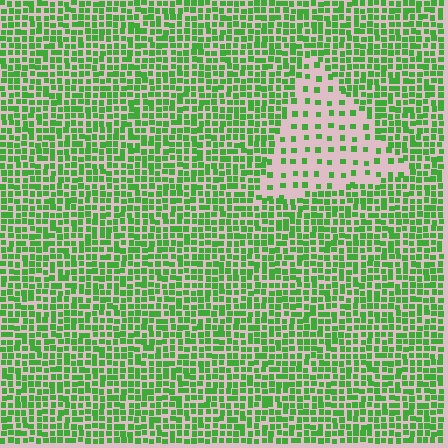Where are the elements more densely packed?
The elements are more densely packed outside the triangle boundary.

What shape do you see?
I see a triangle.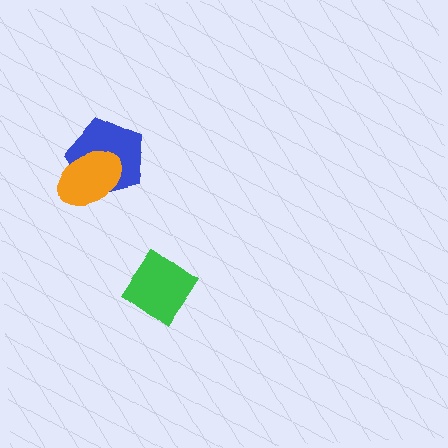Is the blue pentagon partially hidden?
Yes, it is partially covered by another shape.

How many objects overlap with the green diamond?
0 objects overlap with the green diamond.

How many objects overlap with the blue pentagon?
1 object overlaps with the blue pentagon.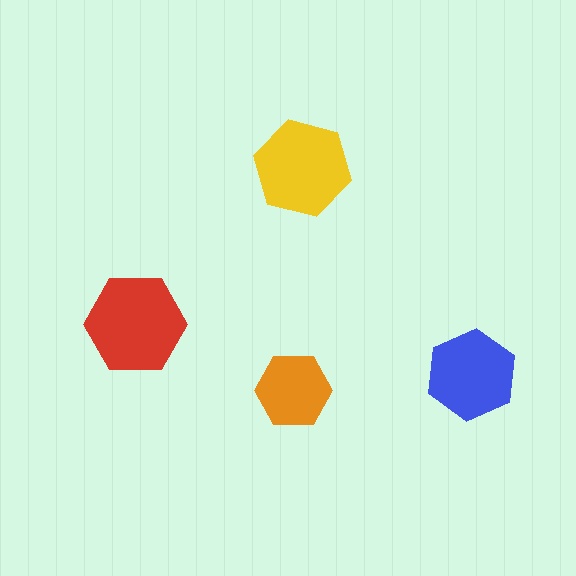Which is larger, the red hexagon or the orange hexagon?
The red one.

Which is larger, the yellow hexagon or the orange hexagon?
The yellow one.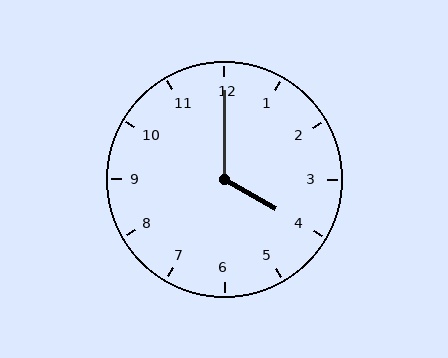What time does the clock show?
4:00.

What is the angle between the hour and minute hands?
Approximately 120 degrees.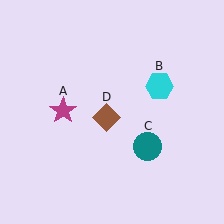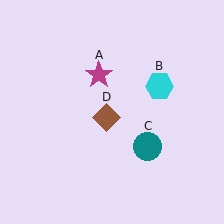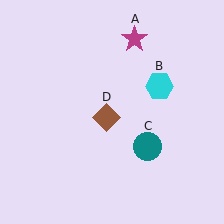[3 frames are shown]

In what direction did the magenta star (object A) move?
The magenta star (object A) moved up and to the right.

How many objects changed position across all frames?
1 object changed position: magenta star (object A).